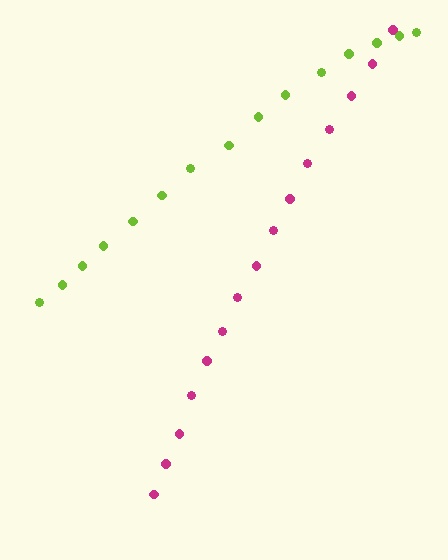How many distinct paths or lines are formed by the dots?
There are 2 distinct paths.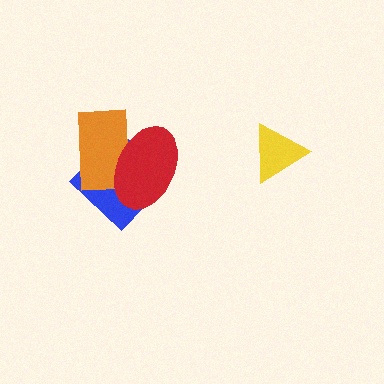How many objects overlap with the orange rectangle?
2 objects overlap with the orange rectangle.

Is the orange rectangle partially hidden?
Yes, it is partially covered by another shape.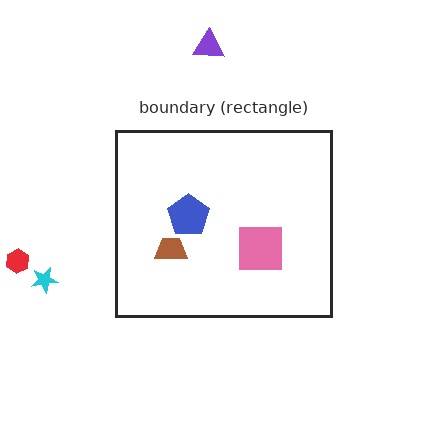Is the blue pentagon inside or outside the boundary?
Inside.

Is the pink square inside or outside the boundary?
Inside.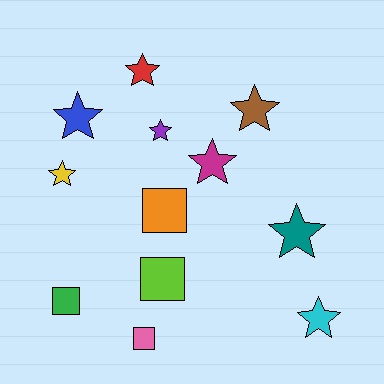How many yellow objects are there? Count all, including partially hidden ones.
There is 1 yellow object.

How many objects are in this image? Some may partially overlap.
There are 12 objects.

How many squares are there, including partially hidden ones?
There are 4 squares.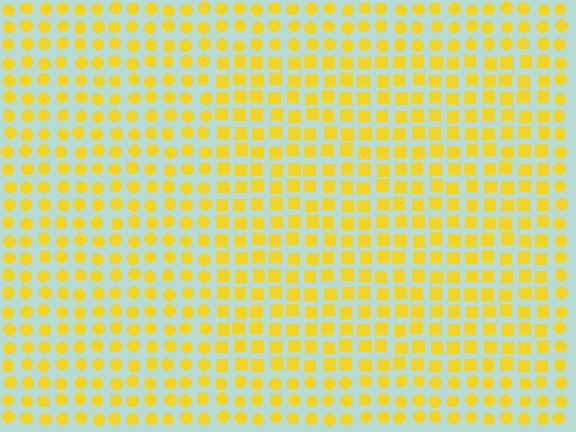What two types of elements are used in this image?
The image uses squares inside the rectangle region and circles outside it.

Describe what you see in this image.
The image is filled with small yellow elements arranged in a uniform grid. A rectangle-shaped region contains squares, while the surrounding area contains circles. The boundary is defined purely by the change in element shape.